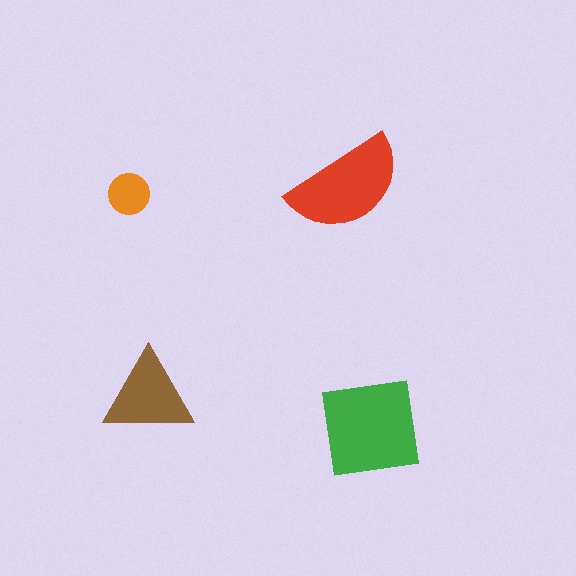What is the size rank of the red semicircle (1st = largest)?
2nd.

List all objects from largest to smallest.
The green square, the red semicircle, the brown triangle, the orange circle.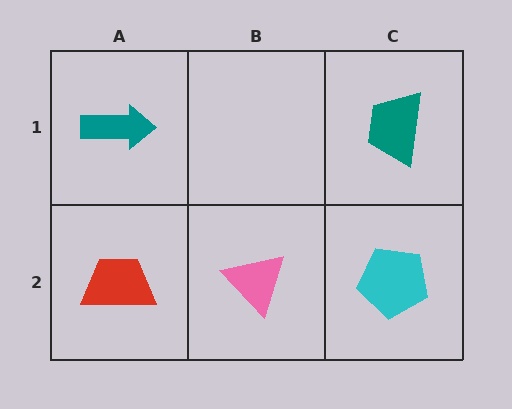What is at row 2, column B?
A pink triangle.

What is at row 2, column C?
A cyan pentagon.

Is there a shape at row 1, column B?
No, that cell is empty.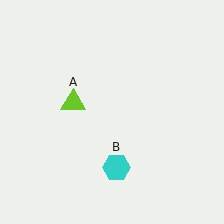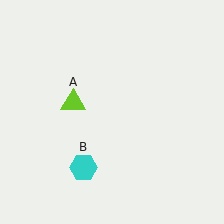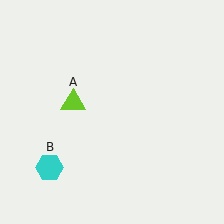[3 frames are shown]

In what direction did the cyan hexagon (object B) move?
The cyan hexagon (object B) moved left.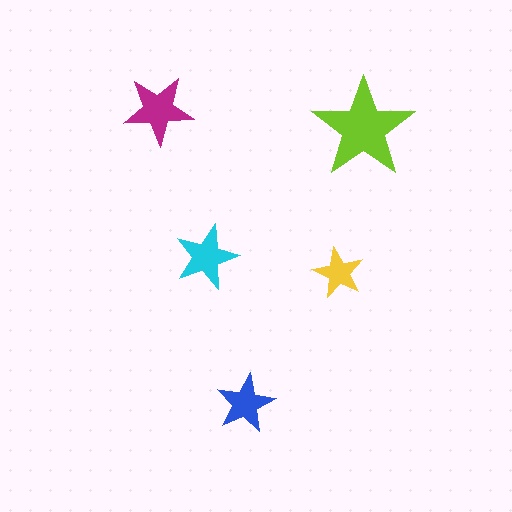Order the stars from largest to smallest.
the lime one, the magenta one, the cyan one, the blue one, the yellow one.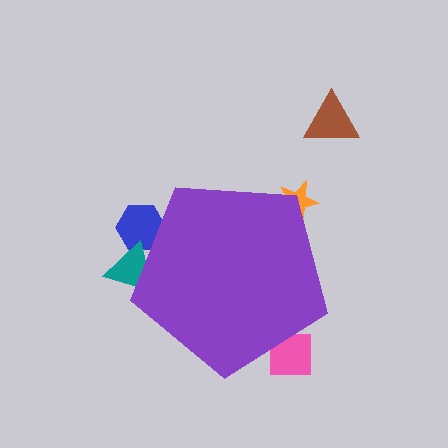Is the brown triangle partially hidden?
No, the brown triangle is fully visible.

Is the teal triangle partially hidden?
Yes, the teal triangle is partially hidden behind the purple pentagon.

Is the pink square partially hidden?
Yes, the pink square is partially hidden behind the purple pentagon.